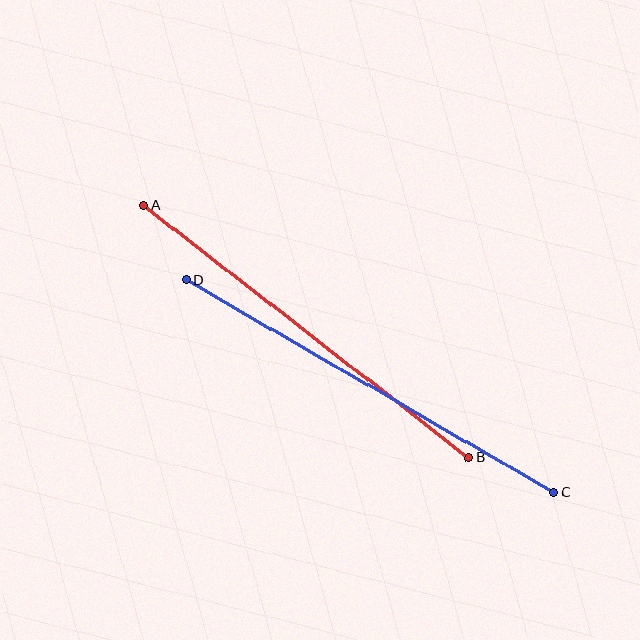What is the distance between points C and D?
The distance is approximately 425 pixels.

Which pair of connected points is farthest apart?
Points C and D are farthest apart.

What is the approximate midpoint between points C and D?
The midpoint is at approximately (370, 386) pixels.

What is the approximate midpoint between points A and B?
The midpoint is at approximately (306, 331) pixels.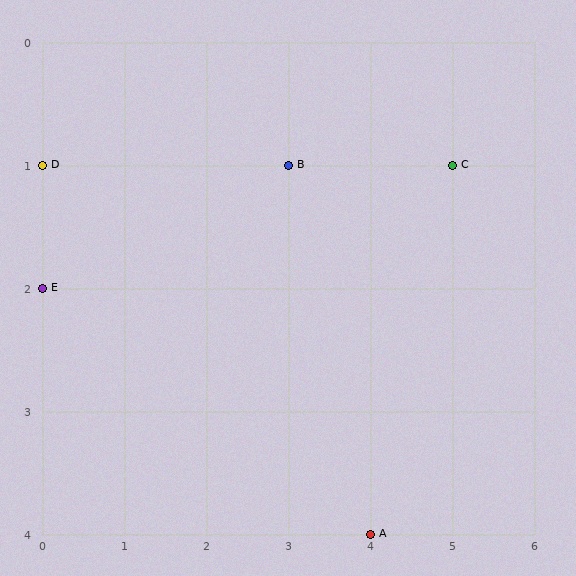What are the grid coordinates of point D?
Point D is at grid coordinates (0, 1).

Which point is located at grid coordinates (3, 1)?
Point B is at (3, 1).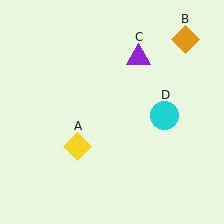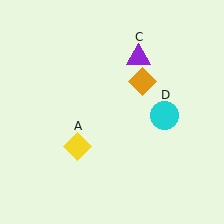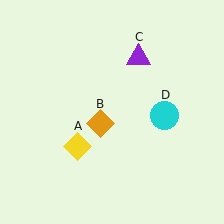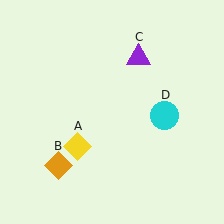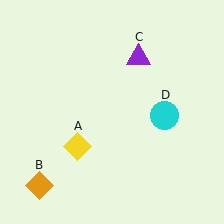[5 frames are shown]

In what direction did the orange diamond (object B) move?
The orange diamond (object B) moved down and to the left.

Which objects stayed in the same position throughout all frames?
Yellow diamond (object A) and purple triangle (object C) and cyan circle (object D) remained stationary.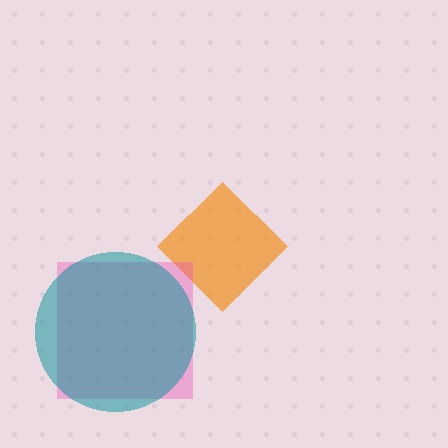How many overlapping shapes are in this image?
There are 3 overlapping shapes in the image.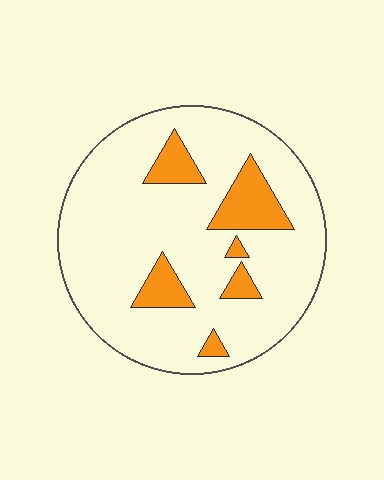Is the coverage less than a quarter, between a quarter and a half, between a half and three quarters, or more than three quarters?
Less than a quarter.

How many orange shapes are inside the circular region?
6.